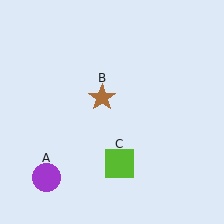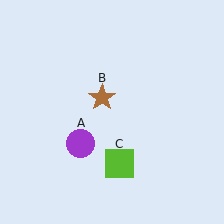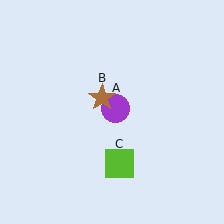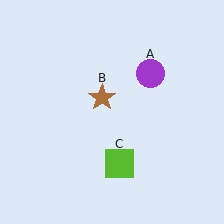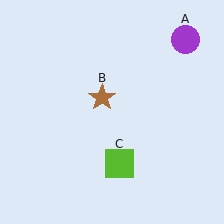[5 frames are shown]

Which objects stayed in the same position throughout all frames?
Brown star (object B) and lime square (object C) remained stationary.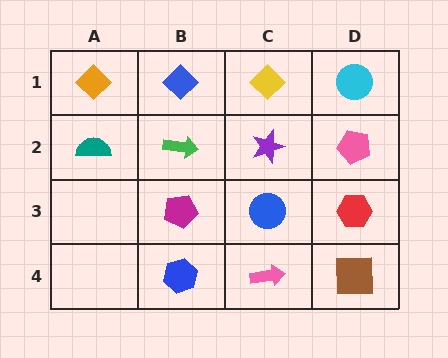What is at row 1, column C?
A yellow diamond.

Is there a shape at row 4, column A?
No, that cell is empty.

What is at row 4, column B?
A blue hexagon.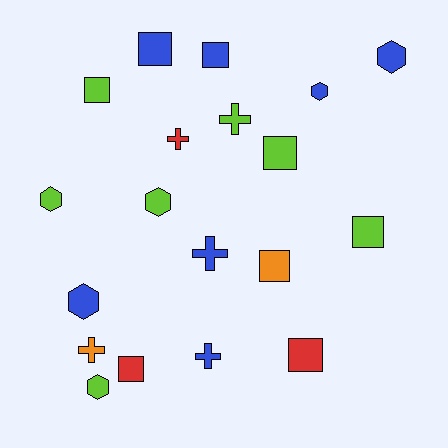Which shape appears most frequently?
Square, with 8 objects.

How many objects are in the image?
There are 19 objects.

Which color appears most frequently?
Lime, with 7 objects.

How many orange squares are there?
There is 1 orange square.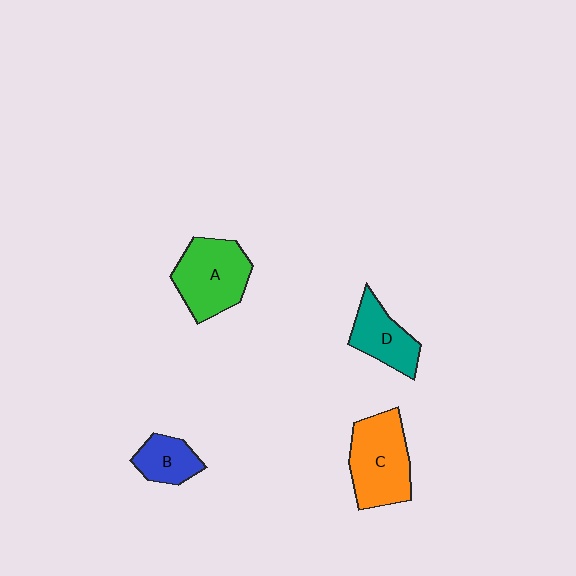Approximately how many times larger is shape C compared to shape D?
Approximately 1.5 times.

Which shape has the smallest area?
Shape B (blue).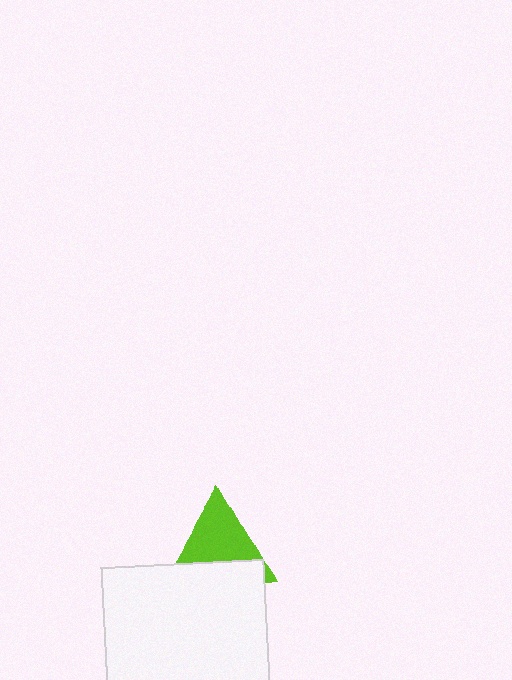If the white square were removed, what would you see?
You would see the complete lime triangle.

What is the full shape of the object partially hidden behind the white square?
The partially hidden object is a lime triangle.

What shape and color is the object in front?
The object in front is a white square.